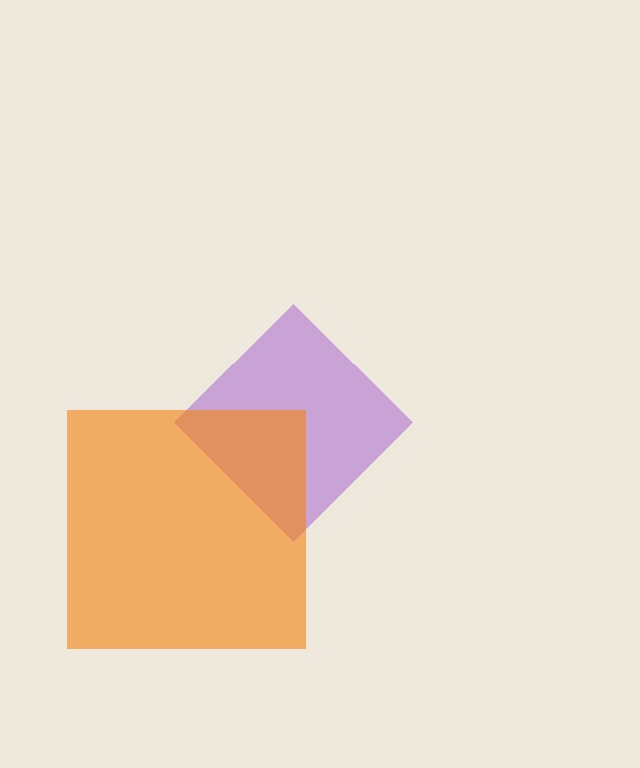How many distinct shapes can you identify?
There are 2 distinct shapes: a purple diamond, an orange square.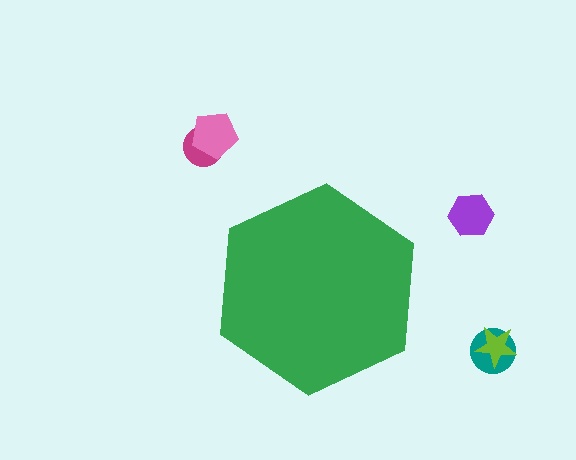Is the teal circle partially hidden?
No, the teal circle is fully visible.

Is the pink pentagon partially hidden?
No, the pink pentagon is fully visible.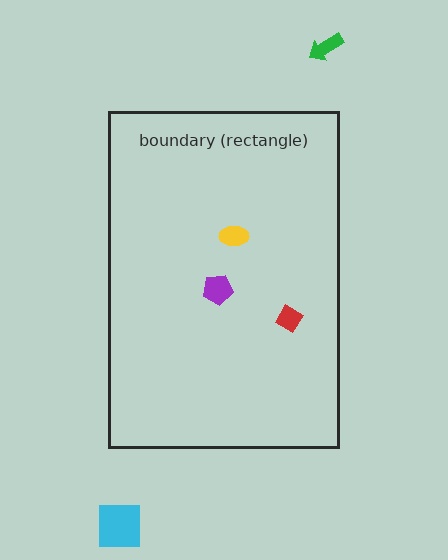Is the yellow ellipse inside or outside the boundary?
Inside.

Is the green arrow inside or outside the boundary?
Outside.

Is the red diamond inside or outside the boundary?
Inside.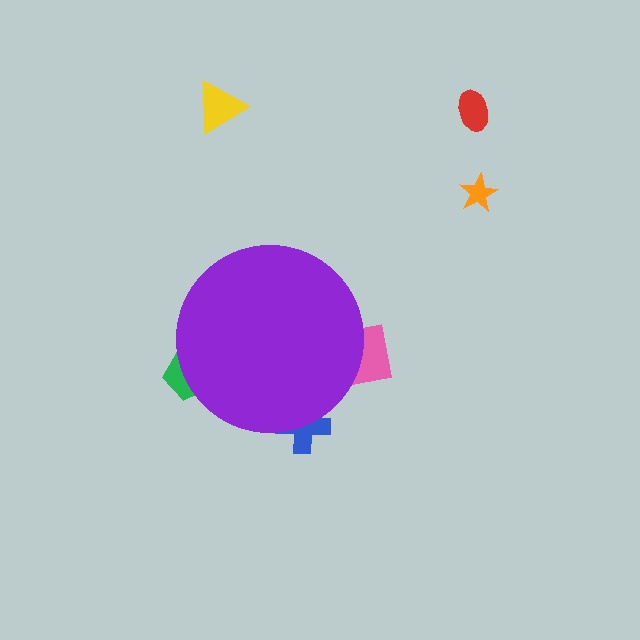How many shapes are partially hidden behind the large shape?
3 shapes are partially hidden.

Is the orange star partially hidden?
No, the orange star is fully visible.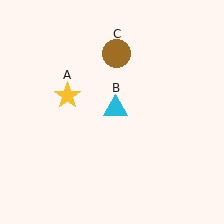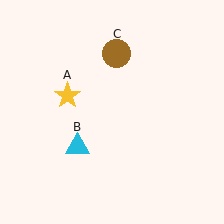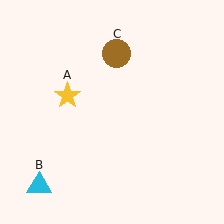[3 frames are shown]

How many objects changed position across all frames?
1 object changed position: cyan triangle (object B).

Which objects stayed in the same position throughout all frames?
Yellow star (object A) and brown circle (object C) remained stationary.